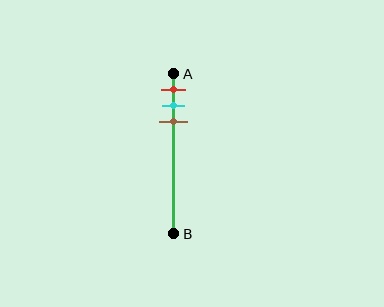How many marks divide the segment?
There are 3 marks dividing the segment.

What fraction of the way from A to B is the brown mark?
The brown mark is approximately 30% (0.3) of the way from A to B.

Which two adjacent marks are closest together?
The cyan and brown marks are the closest adjacent pair.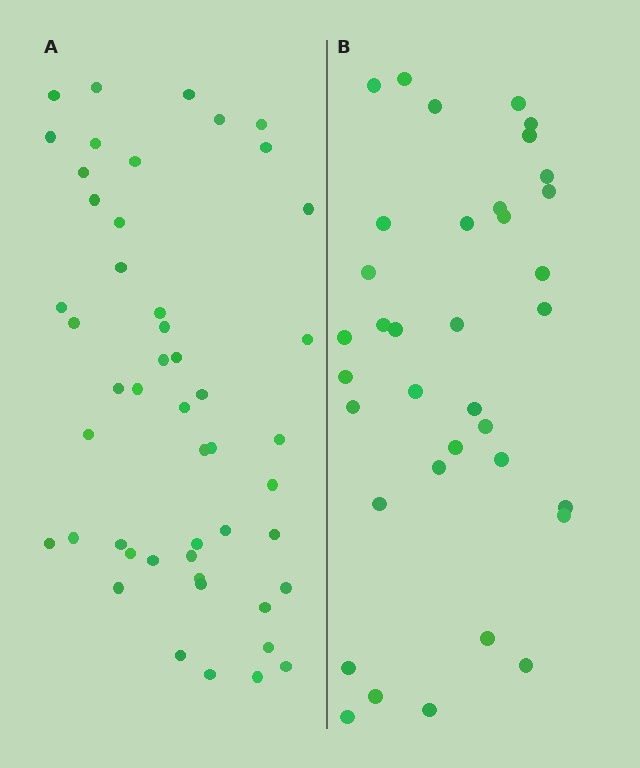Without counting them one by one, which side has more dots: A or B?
Region A (the left region) has more dots.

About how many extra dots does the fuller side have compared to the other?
Region A has approximately 15 more dots than region B.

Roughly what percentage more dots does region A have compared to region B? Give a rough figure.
About 35% more.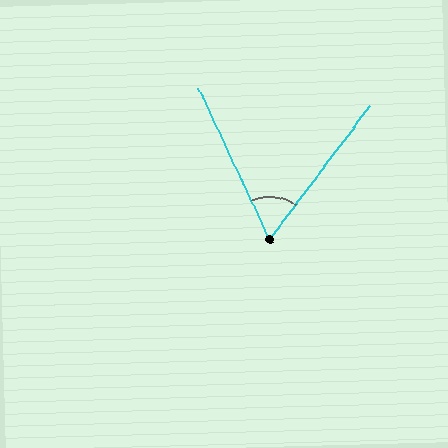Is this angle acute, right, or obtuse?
It is acute.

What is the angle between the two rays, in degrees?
Approximately 62 degrees.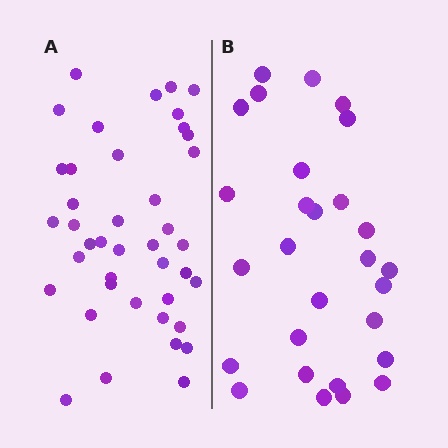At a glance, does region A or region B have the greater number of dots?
Region A (the left region) has more dots.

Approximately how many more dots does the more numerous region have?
Region A has approximately 15 more dots than region B.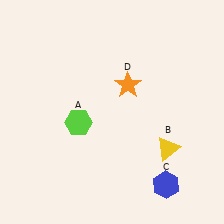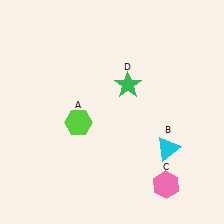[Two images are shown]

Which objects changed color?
B changed from yellow to cyan. C changed from blue to pink. D changed from orange to green.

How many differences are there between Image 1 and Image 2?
There are 3 differences between the two images.